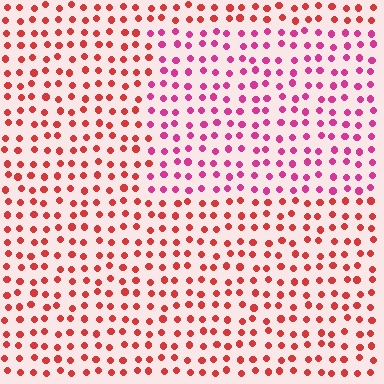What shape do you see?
I see a rectangle.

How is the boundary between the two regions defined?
The boundary is defined purely by a slight shift in hue (about 35 degrees). Spacing, size, and orientation are identical on both sides.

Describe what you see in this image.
The image is filled with small red elements in a uniform arrangement. A rectangle-shaped region is visible where the elements are tinted to a slightly different hue, forming a subtle color boundary.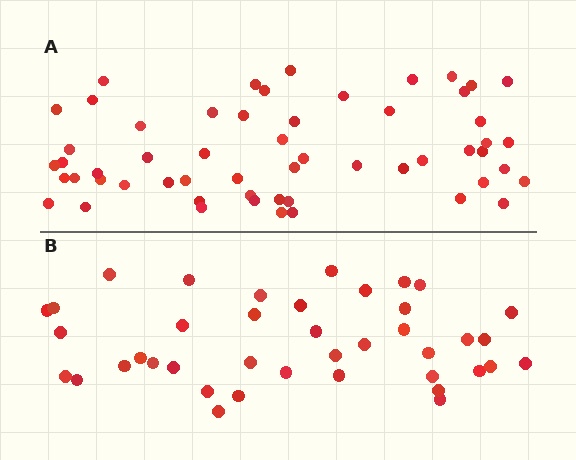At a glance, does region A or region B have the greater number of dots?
Region A (the top region) has more dots.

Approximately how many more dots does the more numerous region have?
Region A has approximately 15 more dots than region B.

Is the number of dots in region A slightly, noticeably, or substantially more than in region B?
Region A has noticeably more, but not dramatically so. The ratio is roughly 1.4 to 1.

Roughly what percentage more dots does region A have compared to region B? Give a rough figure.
About 40% more.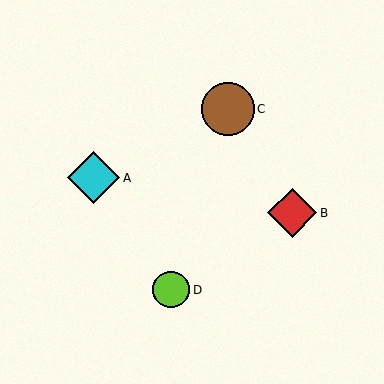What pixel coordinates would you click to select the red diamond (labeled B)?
Click at (292, 213) to select the red diamond B.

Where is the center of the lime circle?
The center of the lime circle is at (171, 290).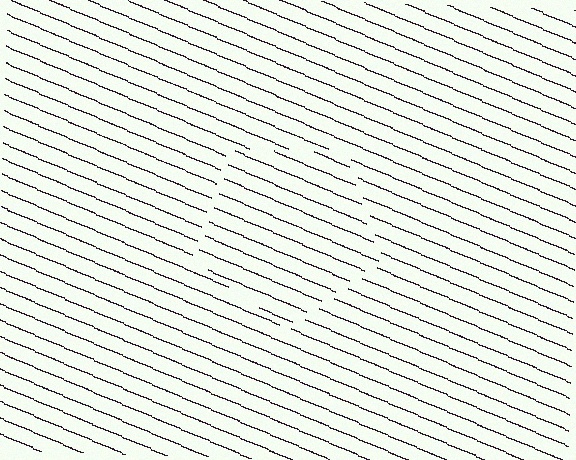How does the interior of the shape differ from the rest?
The interior of the shape contains the same grating, shifted by half a period — the contour is defined by the phase discontinuity where line-ends from the inner and outer gratings abut.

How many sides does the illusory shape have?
5 sides — the line-ends trace a pentagon.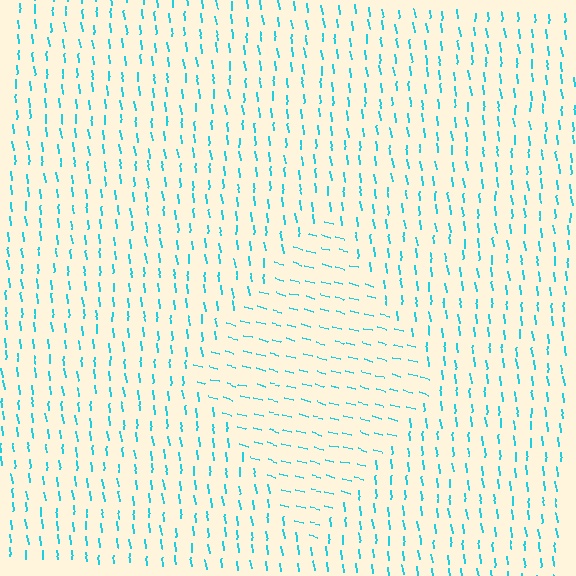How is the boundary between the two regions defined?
The boundary is defined purely by a change in line orientation (approximately 68 degrees difference). All lines are the same color and thickness.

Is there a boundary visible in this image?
Yes, there is a texture boundary formed by a change in line orientation.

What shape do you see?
I see a diamond.